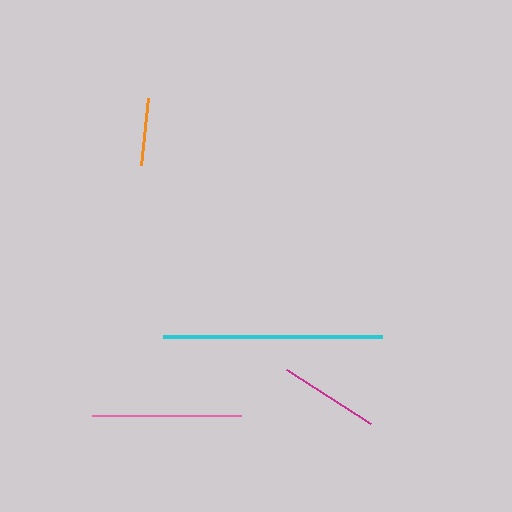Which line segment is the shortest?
The orange line is the shortest at approximately 67 pixels.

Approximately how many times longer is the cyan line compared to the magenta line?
The cyan line is approximately 2.2 times the length of the magenta line.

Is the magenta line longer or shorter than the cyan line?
The cyan line is longer than the magenta line.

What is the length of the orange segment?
The orange segment is approximately 67 pixels long.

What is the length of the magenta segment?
The magenta segment is approximately 101 pixels long.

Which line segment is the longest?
The cyan line is the longest at approximately 219 pixels.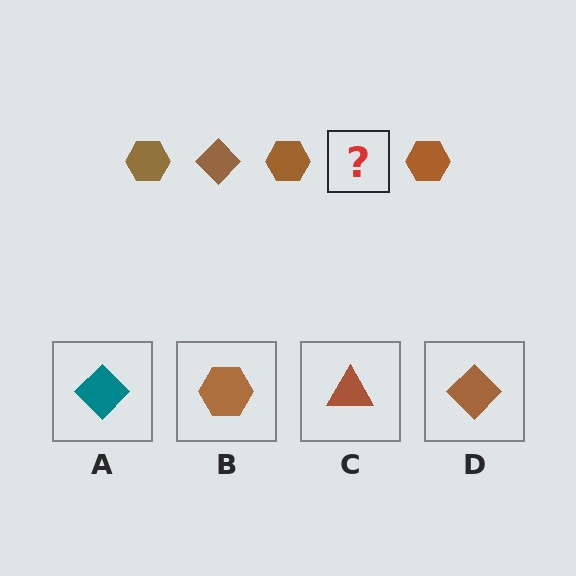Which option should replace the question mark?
Option D.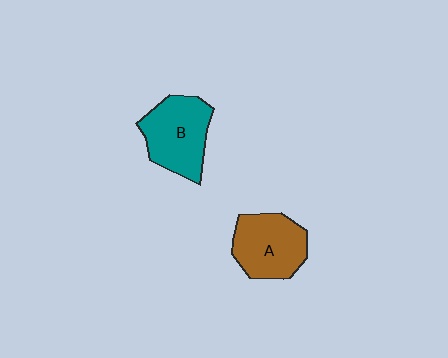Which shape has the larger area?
Shape B (teal).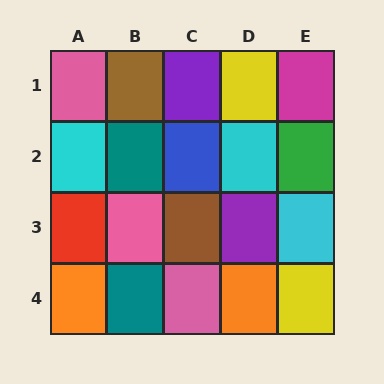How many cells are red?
1 cell is red.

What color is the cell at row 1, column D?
Yellow.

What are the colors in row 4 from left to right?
Orange, teal, pink, orange, yellow.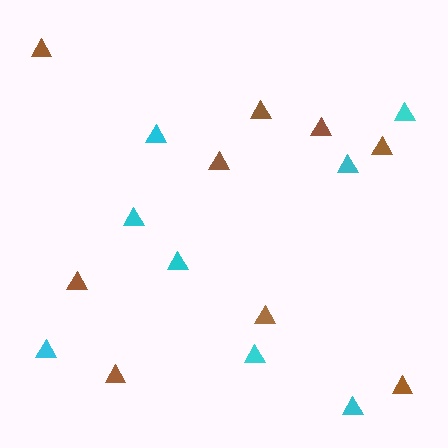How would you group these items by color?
There are 2 groups: one group of brown triangles (9) and one group of cyan triangles (8).